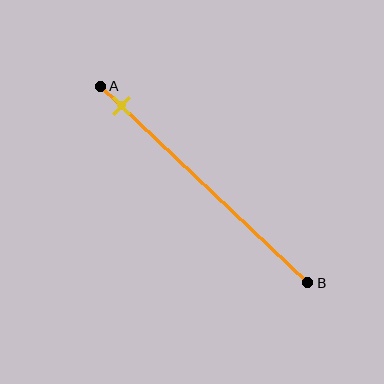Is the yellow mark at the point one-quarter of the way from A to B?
No, the mark is at about 10% from A, not at the 25% one-quarter point.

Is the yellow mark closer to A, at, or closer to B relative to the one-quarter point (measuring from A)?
The yellow mark is closer to point A than the one-quarter point of segment AB.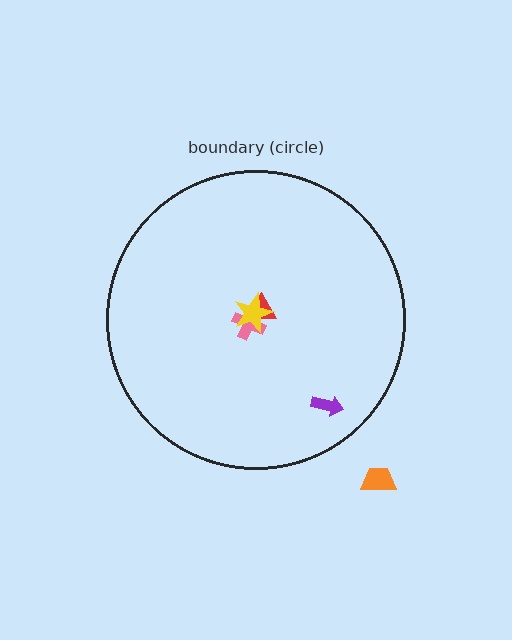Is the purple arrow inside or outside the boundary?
Inside.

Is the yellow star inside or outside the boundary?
Inside.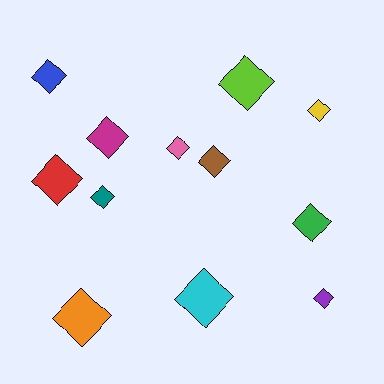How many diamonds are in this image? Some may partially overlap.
There are 12 diamonds.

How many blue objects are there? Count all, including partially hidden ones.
There is 1 blue object.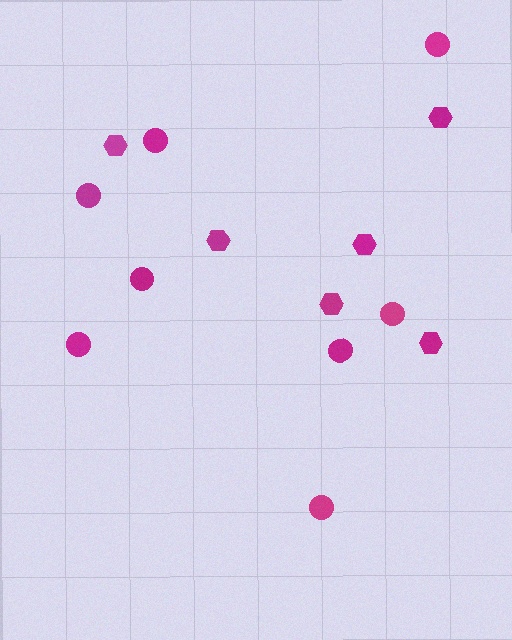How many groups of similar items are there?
There are 2 groups: one group of circles (8) and one group of hexagons (6).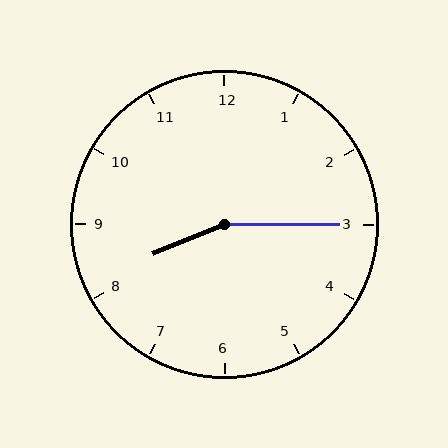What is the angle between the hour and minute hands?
Approximately 158 degrees.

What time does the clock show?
8:15.